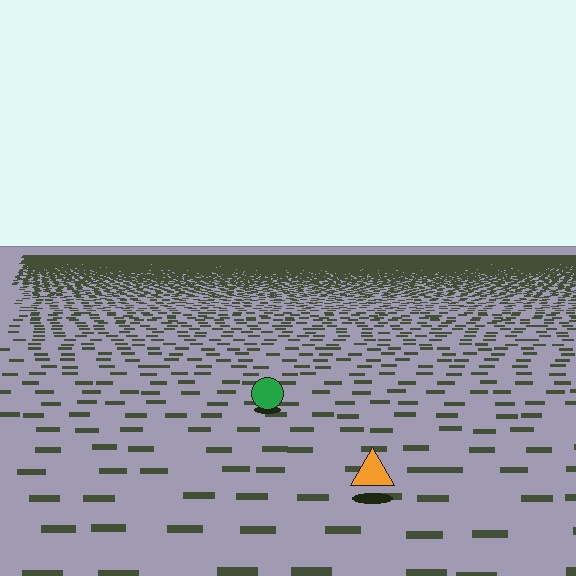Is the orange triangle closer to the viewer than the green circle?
Yes. The orange triangle is closer — you can tell from the texture gradient: the ground texture is coarser near it.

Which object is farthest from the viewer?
The green circle is farthest from the viewer. It appears smaller and the ground texture around it is denser.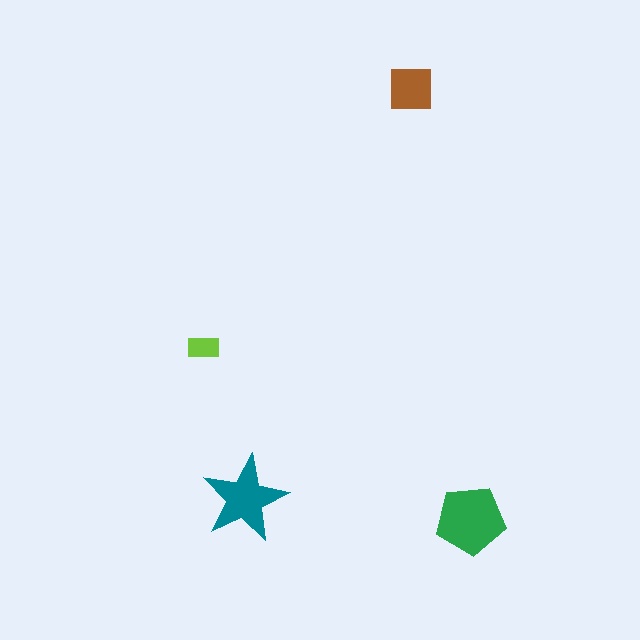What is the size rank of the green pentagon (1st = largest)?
1st.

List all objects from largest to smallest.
The green pentagon, the teal star, the brown square, the lime rectangle.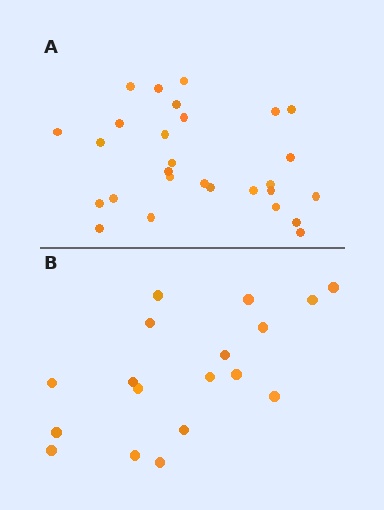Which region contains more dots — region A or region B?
Region A (the top region) has more dots.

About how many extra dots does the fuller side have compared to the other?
Region A has roughly 10 or so more dots than region B.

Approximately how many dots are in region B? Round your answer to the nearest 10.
About 20 dots. (The exact count is 18, which rounds to 20.)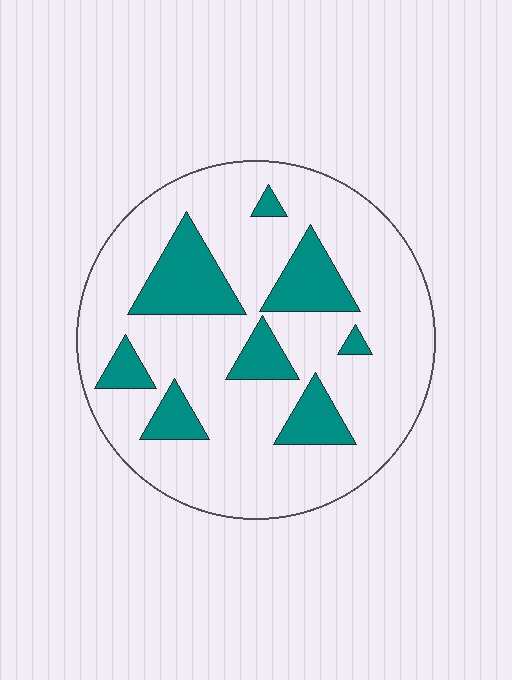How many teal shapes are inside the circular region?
8.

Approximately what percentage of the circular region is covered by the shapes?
Approximately 20%.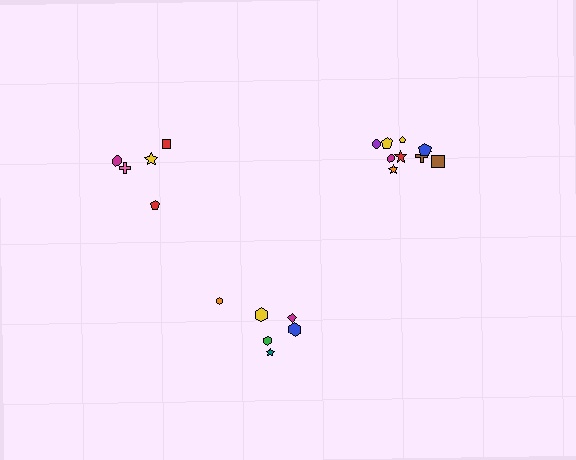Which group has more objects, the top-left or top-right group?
The top-right group.